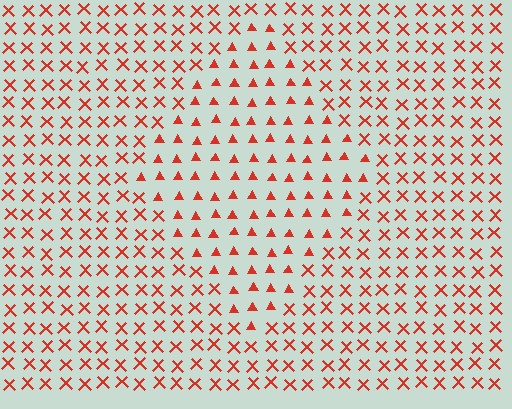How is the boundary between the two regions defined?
The boundary is defined by a change in element shape: triangles inside vs. X marks outside. All elements share the same color and spacing.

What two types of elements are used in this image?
The image uses triangles inside the diamond region and X marks outside it.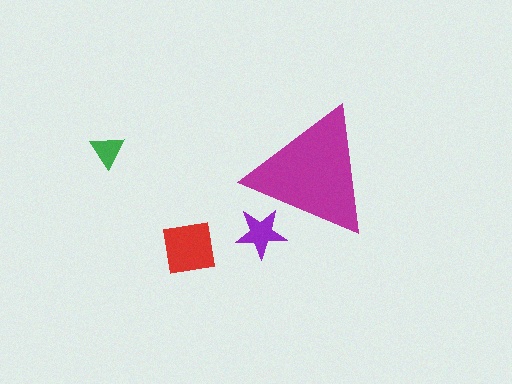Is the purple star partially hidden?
Yes, the purple star is partially hidden behind the magenta triangle.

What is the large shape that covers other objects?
A magenta triangle.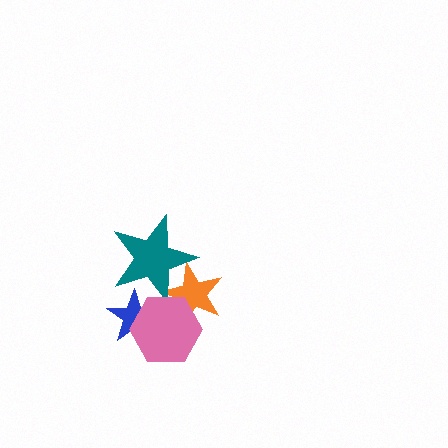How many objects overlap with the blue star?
2 objects overlap with the blue star.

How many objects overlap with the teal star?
3 objects overlap with the teal star.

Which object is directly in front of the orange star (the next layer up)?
The teal star is directly in front of the orange star.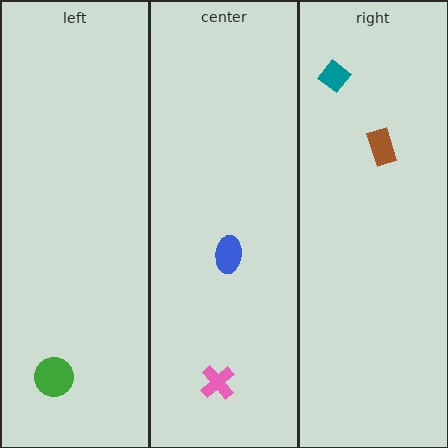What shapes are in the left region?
The green circle.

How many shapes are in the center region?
2.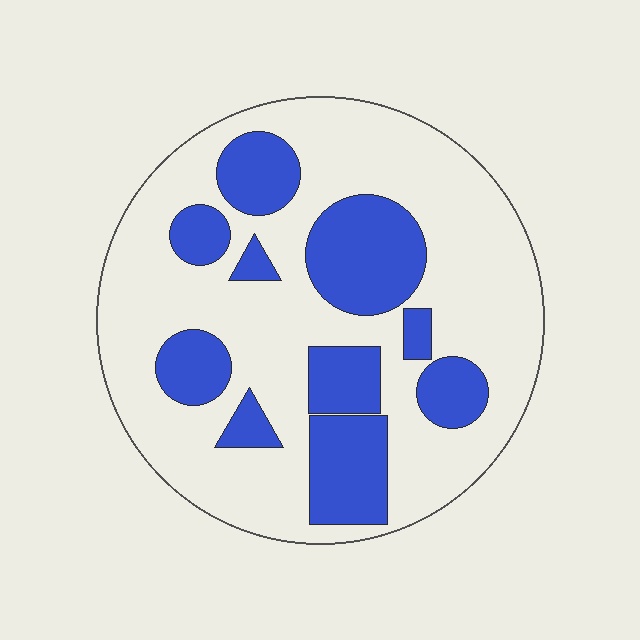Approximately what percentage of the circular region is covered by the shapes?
Approximately 30%.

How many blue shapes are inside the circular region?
10.